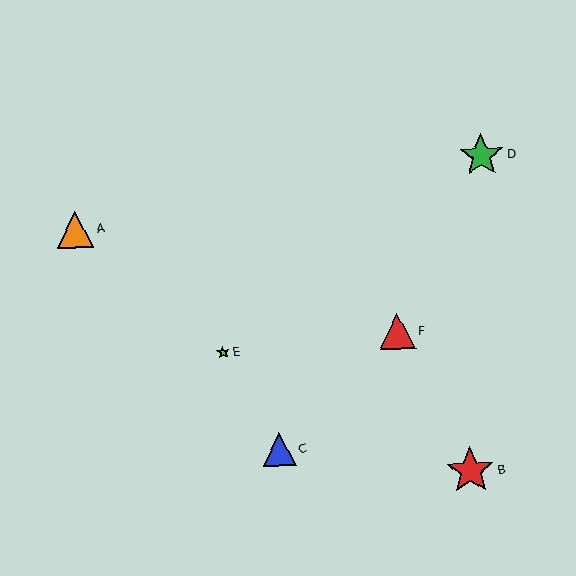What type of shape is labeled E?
Shape E is a lime star.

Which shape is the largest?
The red star (labeled B) is the largest.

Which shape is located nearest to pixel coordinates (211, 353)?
The lime star (labeled E) at (223, 352) is nearest to that location.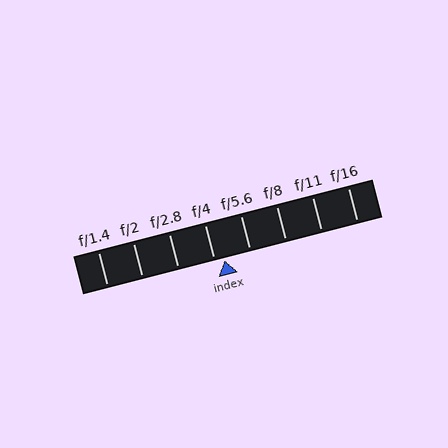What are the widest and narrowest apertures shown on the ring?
The widest aperture shown is f/1.4 and the narrowest is f/16.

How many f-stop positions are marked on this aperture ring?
There are 8 f-stop positions marked.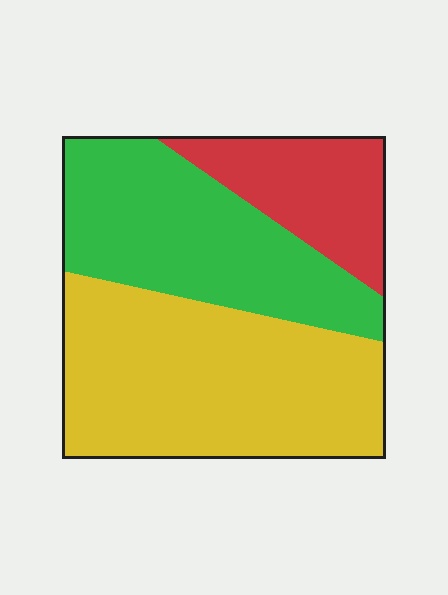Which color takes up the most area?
Yellow, at roughly 45%.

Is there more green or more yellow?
Yellow.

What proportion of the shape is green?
Green covers about 35% of the shape.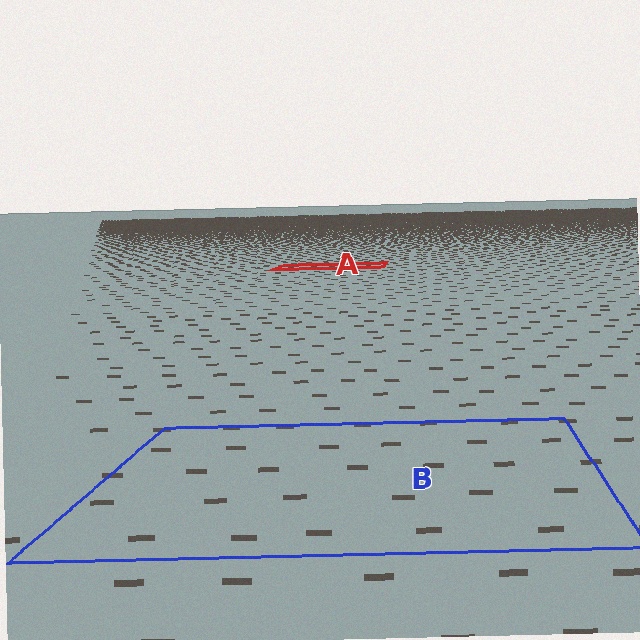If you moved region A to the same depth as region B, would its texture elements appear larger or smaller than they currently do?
They would appear larger. At a closer depth, the same texture elements are projected at a bigger on-screen size.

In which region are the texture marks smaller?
The texture marks are smaller in region A, because it is farther away.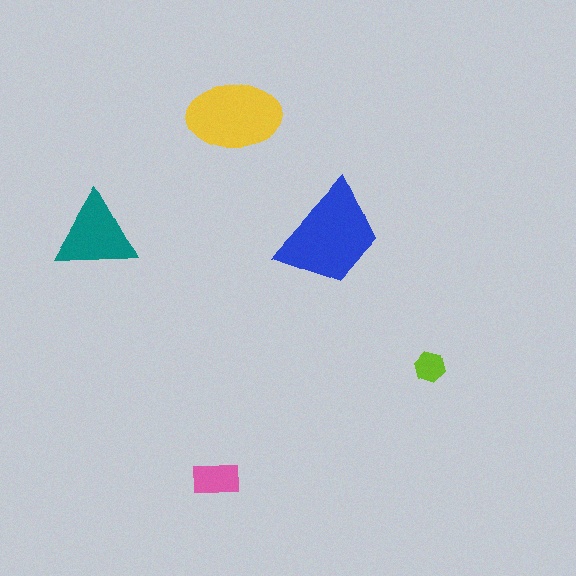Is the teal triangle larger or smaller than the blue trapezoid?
Smaller.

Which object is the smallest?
The lime hexagon.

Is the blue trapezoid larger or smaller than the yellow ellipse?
Larger.